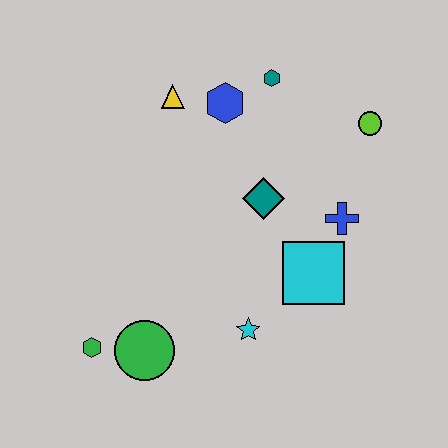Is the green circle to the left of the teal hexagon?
Yes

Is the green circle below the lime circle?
Yes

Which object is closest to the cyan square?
The blue cross is closest to the cyan square.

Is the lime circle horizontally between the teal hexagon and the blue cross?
No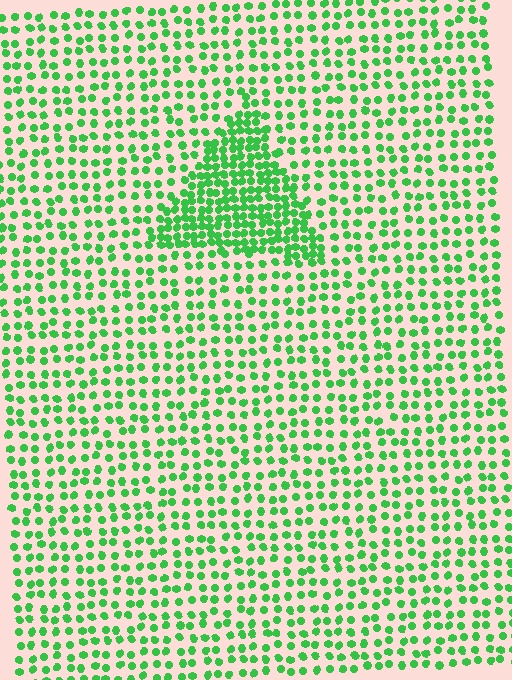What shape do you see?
I see a triangle.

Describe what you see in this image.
The image contains small green elements arranged at two different densities. A triangle-shaped region is visible where the elements are more densely packed than the surrounding area.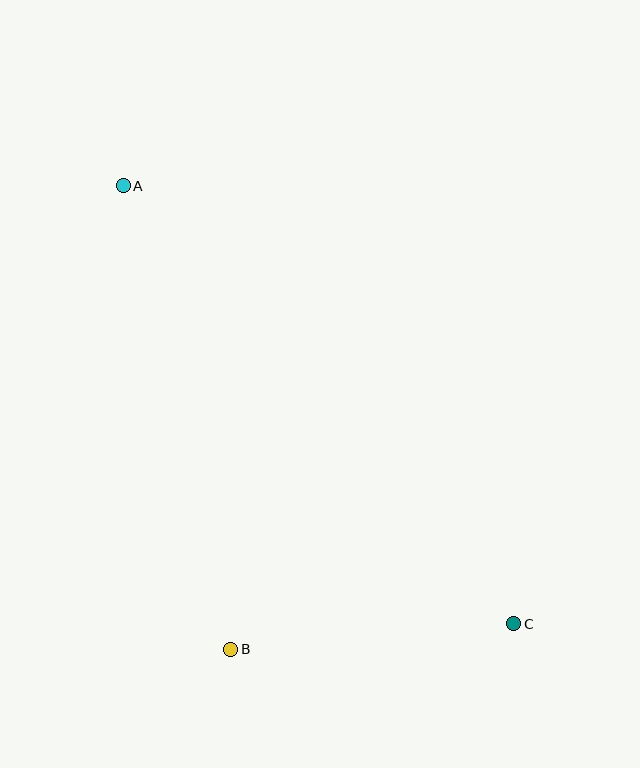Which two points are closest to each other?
Points B and C are closest to each other.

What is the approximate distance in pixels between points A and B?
The distance between A and B is approximately 476 pixels.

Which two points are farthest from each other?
Points A and C are farthest from each other.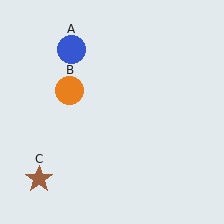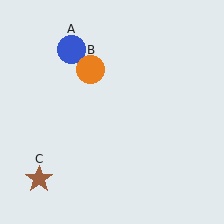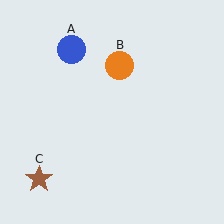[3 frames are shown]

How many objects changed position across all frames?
1 object changed position: orange circle (object B).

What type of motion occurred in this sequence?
The orange circle (object B) rotated clockwise around the center of the scene.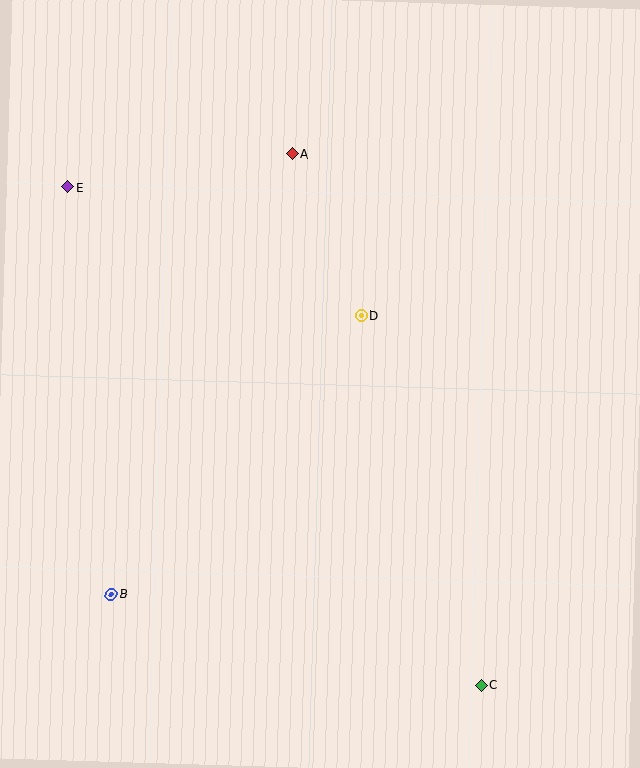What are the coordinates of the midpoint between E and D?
The midpoint between E and D is at (215, 251).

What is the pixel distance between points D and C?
The distance between D and C is 389 pixels.